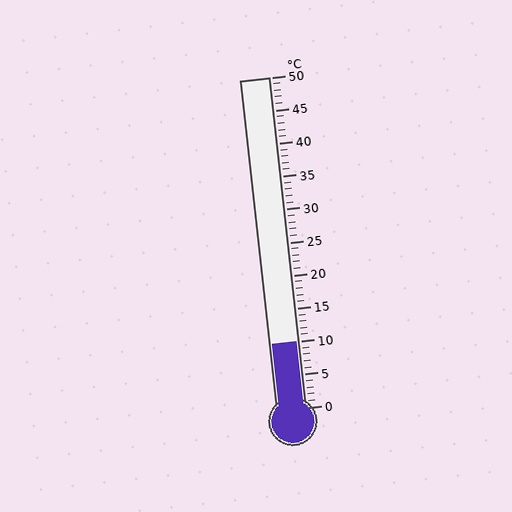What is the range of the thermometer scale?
The thermometer scale ranges from 0°C to 50°C.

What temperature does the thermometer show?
The thermometer shows approximately 10°C.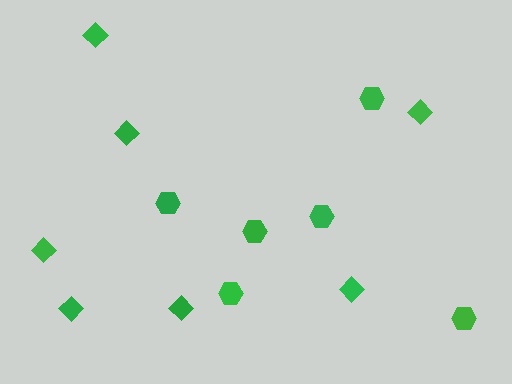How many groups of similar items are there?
There are 2 groups: one group of hexagons (6) and one group of diamonds (7).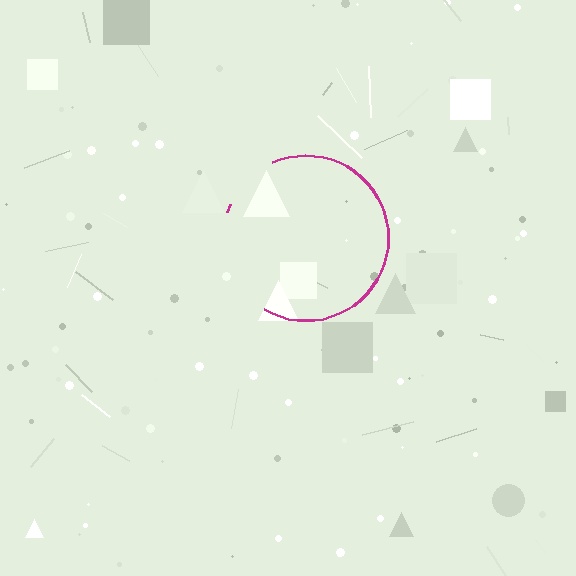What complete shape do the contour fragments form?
The contour fragments form a circle.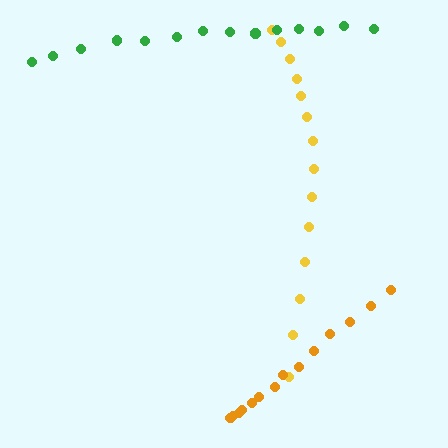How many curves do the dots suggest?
There are 3 distinct paths.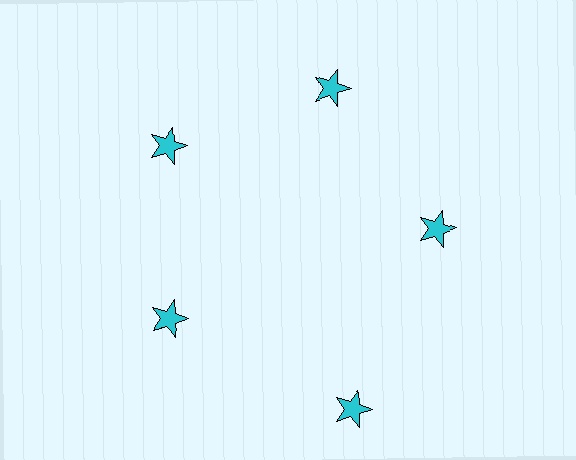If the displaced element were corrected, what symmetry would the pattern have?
It would have 5-fold rotational symmetry — the pattern would map onto itself every 72 degrees.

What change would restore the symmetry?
The symmetry would be restored by moving it inward, back onto the ring so that all 5 stars sit at equal angles and equal distance from the center.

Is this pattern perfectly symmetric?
No. The 5 cyan stars are arranged in a ring, but one element near the 5 o'clock position is pushed outward from the center, breaking the 5-fold rotational symmetry.